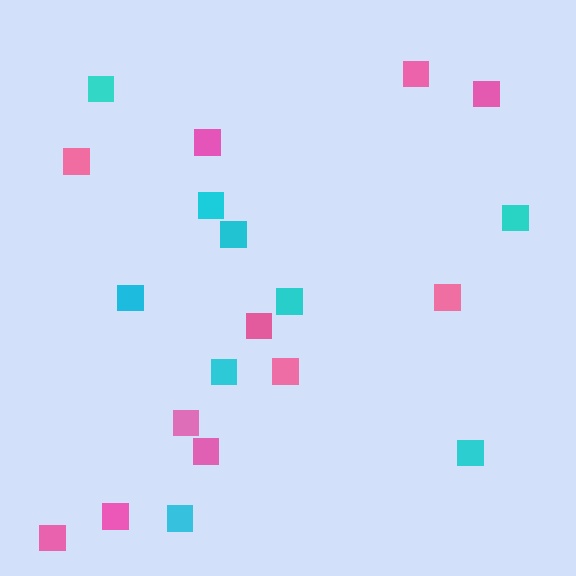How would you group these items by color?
There are 2 groups: one group of cyan squares (9) and one group of pink squares (11).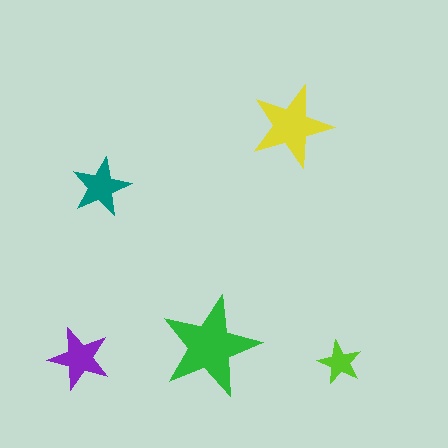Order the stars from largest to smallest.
the green one, the yellow one, the purple one, the teal one, the lime one.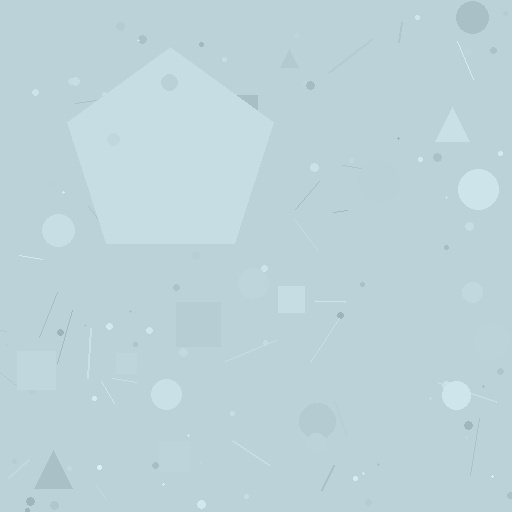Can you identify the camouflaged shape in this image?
The camouflaged shape is a pentagon.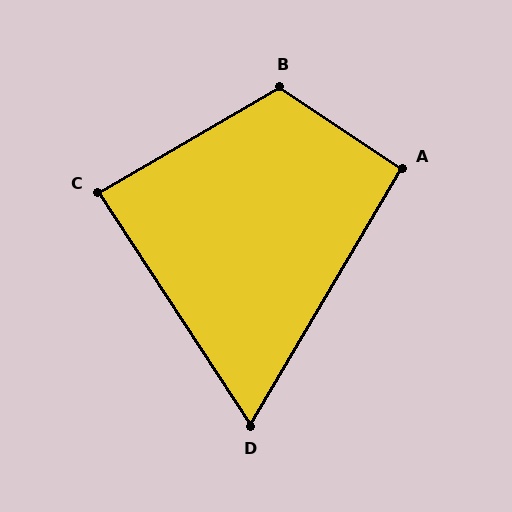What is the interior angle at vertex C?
Approximately 87 degrees (approximately right).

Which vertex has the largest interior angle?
B, at approximately 116 degrees.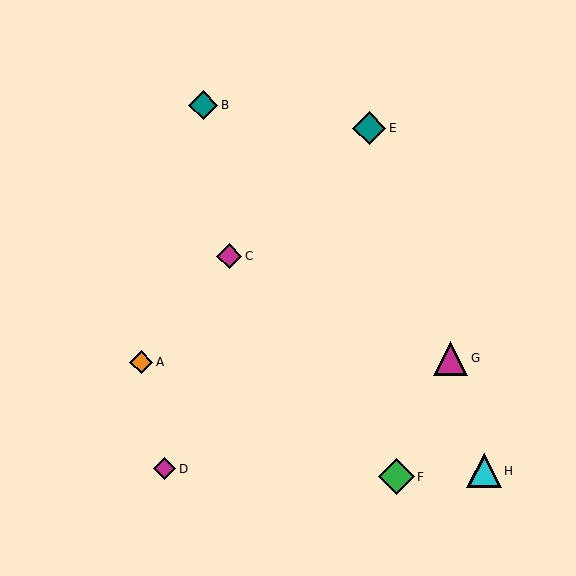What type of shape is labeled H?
Shape H is a cyan triangle.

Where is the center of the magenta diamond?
The center of the magenta diamond is at (165, 469).